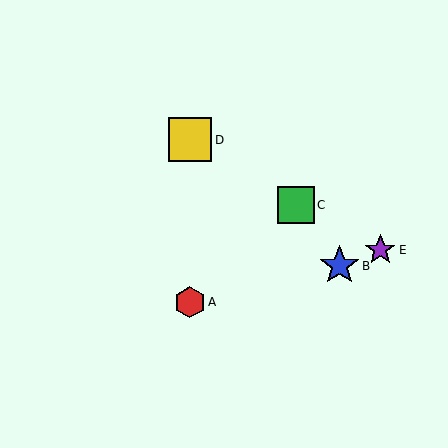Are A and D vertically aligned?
Yes, both are at x≈190.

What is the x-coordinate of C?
Object C is at x≈296.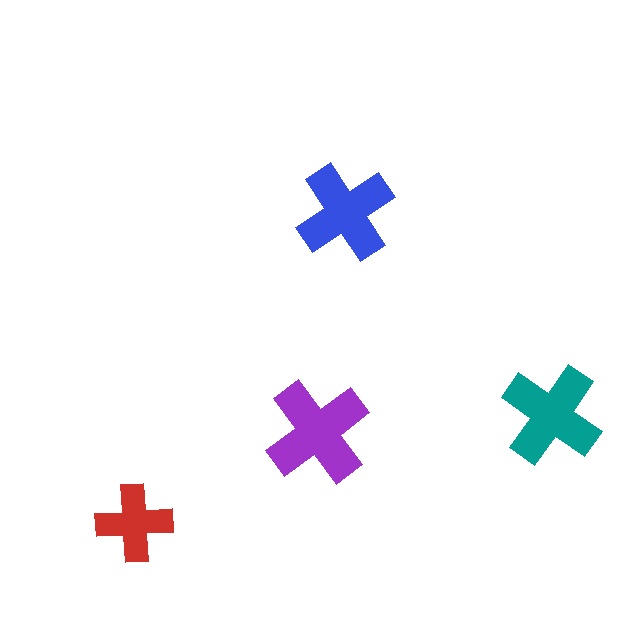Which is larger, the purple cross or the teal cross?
The purple one.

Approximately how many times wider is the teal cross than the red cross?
About 1.5 times wider.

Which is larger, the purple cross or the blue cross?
The purple one.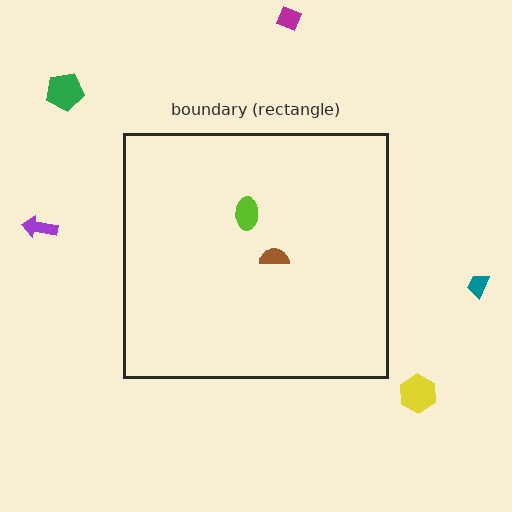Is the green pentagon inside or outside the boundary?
Outside.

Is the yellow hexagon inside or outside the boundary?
Outside.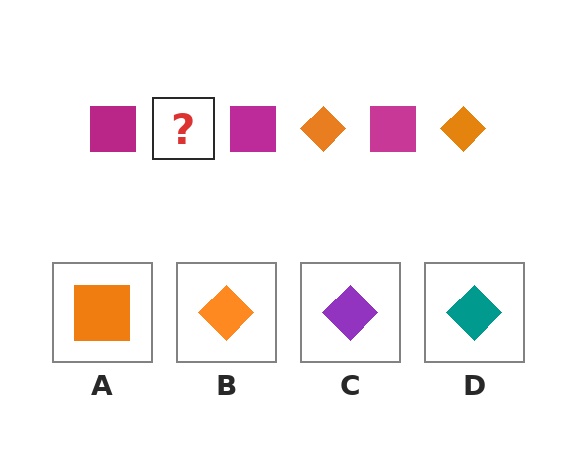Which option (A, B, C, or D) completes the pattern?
B.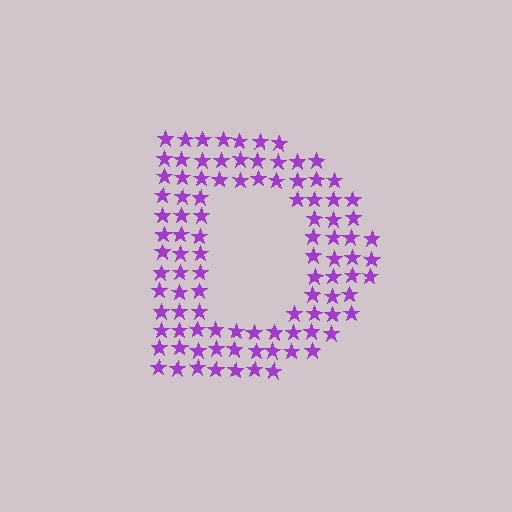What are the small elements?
The small elements are stars.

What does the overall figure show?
The overall figure shows the letter D.